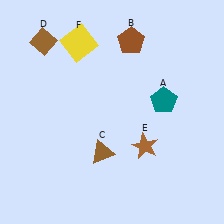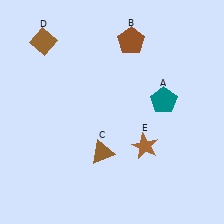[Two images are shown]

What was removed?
The yellow square (F) was removed in Image 2.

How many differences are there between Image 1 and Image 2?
There is 1 difference between the two images.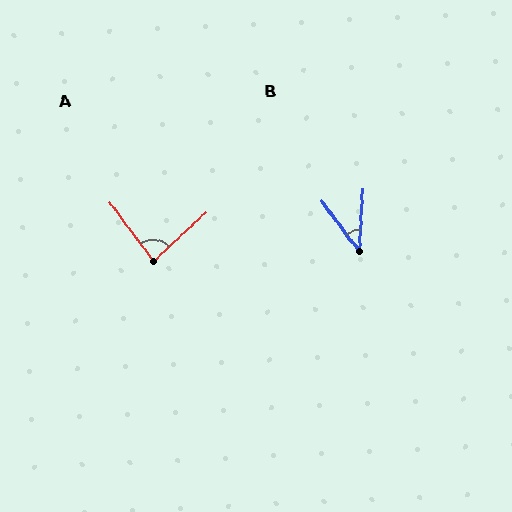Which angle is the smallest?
B, at approximately 40 degrees.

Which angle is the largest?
A, at approximately 84 degrees.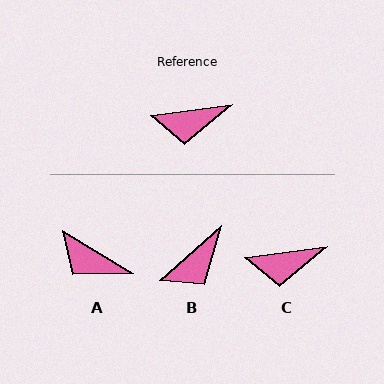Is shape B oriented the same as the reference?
No, it is off by about 35 degrees.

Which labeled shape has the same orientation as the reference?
C.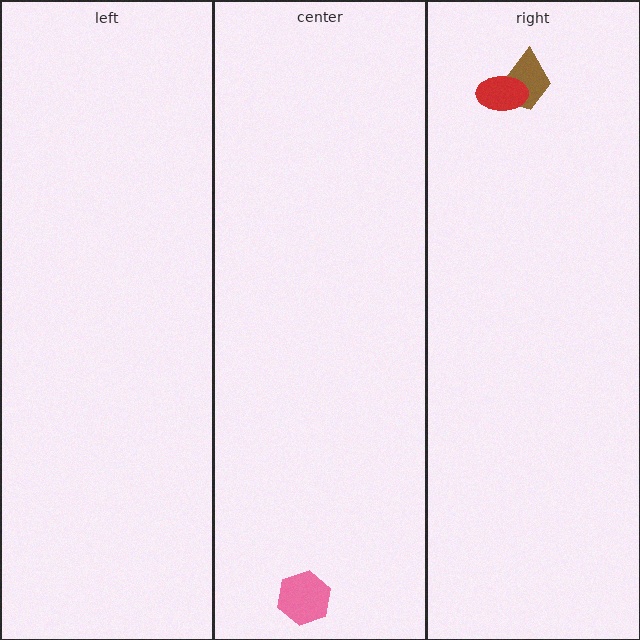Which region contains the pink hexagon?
The center region.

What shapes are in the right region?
The brown trapezoid, the red ellipse.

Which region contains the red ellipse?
The right region.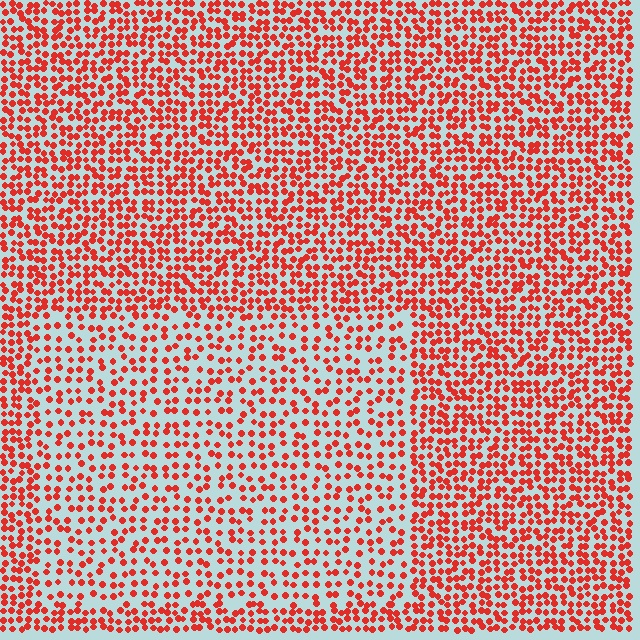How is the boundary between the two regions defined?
The boundary is defined by a change in element density (approximately 1.7x ratio). All elements are the same color, size, and shape.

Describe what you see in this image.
The image contains small red elements arranged at two different densities. A rectangle-shaped region is visible where the elements are less densely packed than the surrounding area.